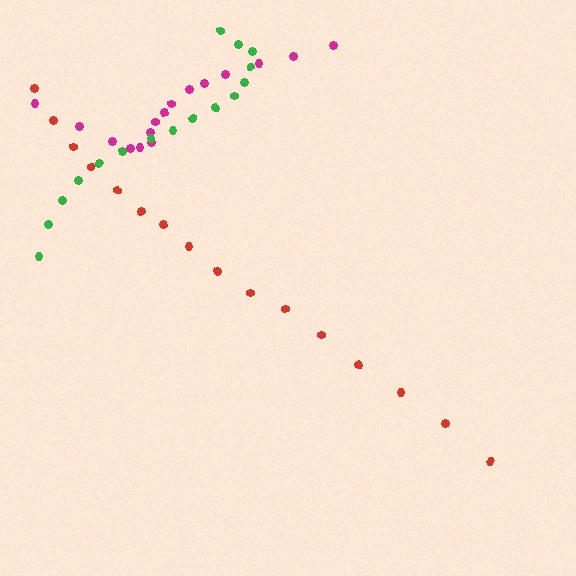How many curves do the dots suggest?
There are 3 distinct paths.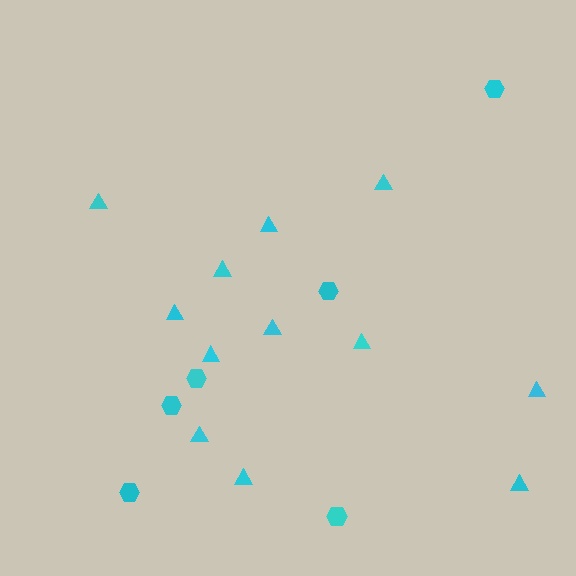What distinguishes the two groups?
There are 2 groups: one group of triangles (12) and one group of hexagons (6).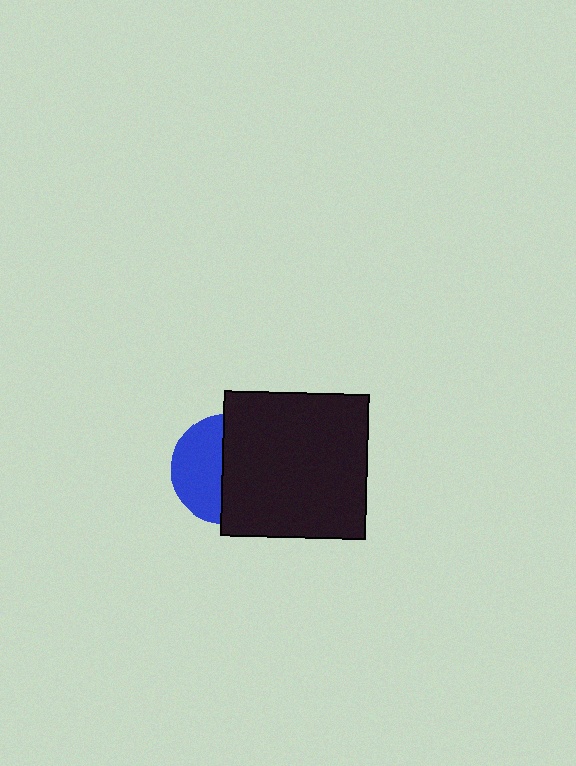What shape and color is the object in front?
The object in front is a black square.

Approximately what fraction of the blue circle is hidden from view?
Roughly 55% of the blue circle is hidden behind the black square.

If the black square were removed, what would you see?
You would see the complete blue circle.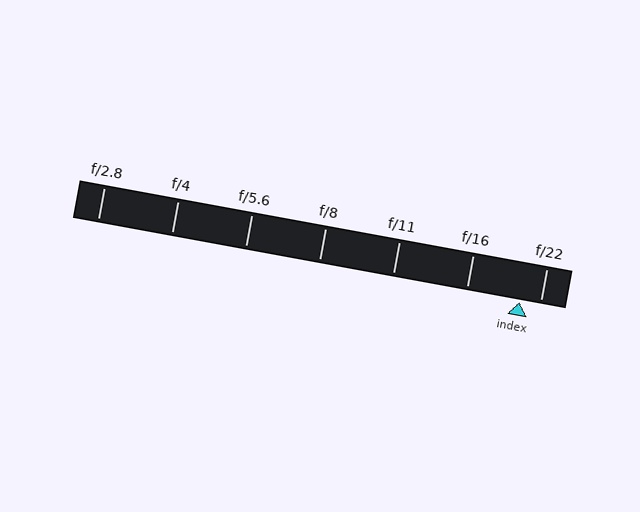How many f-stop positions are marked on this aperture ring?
There are 7 f-stop positions marked.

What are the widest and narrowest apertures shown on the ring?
The widest aperture shown is f/2.8 and the narrowest is f/22.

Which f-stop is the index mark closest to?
The index mark is closest to f/22.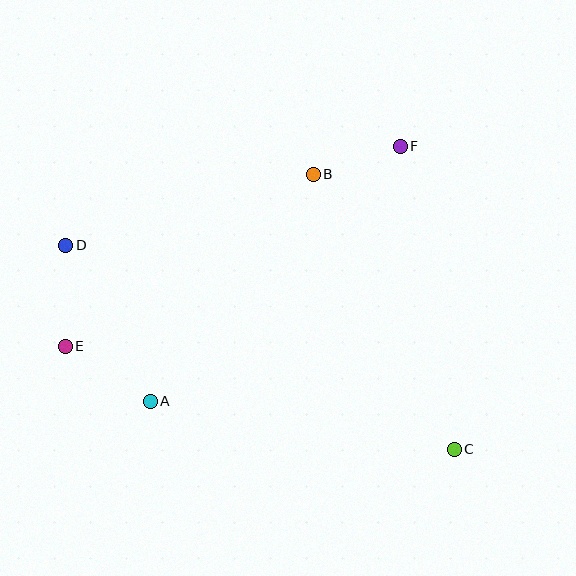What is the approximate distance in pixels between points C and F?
The distance between C and F is approximately 308 pixels.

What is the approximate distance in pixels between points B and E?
The distance between B and E is approximately 302 pixels.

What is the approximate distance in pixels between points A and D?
The distance between A and D is approximately 178 pixels.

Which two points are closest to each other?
Points B and F are closest to each other.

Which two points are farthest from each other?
Points C and D are farthest from each other.